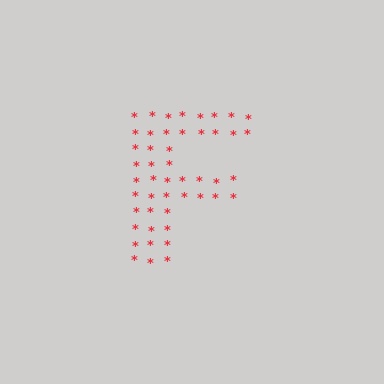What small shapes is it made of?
It is made of small asterisks.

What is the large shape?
The large shape is the letter F.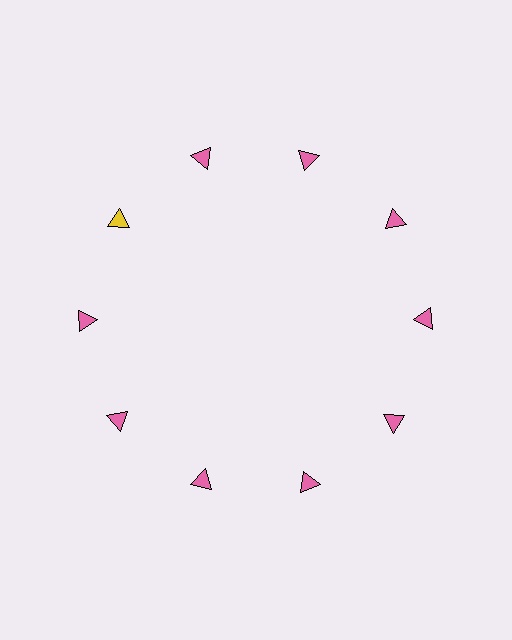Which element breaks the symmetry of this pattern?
The yellow triangle at roughly the 10 o'clock position breaks the symmetry. All other shapes are pink triangles.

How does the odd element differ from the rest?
It has a different color: yellow instead of pink.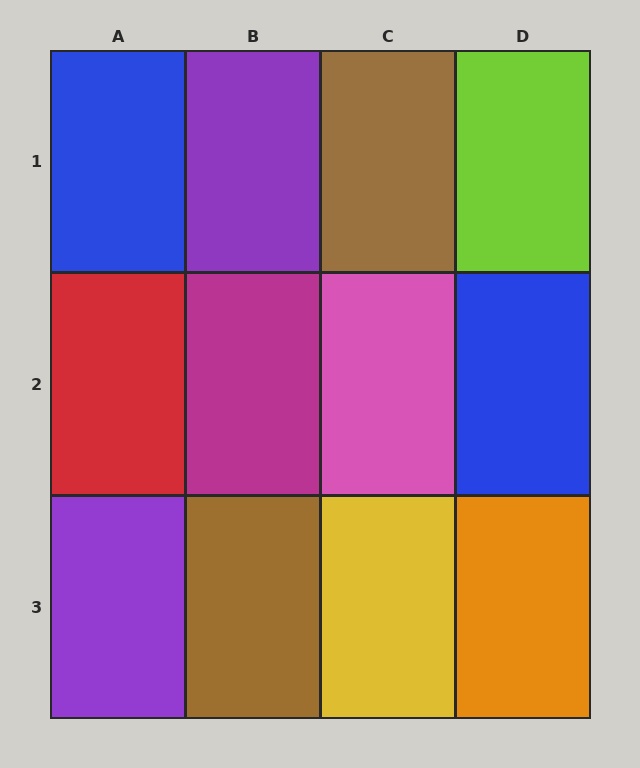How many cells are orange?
1 cell is orange.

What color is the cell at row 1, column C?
Brown.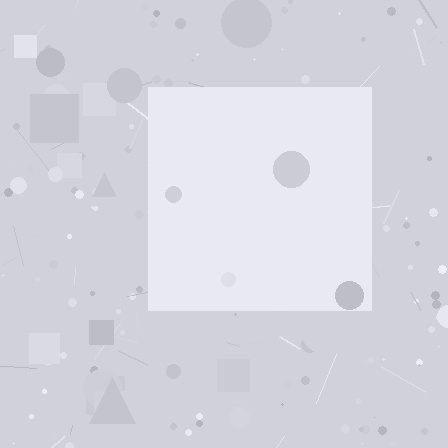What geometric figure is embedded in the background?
A square is embedded in the background.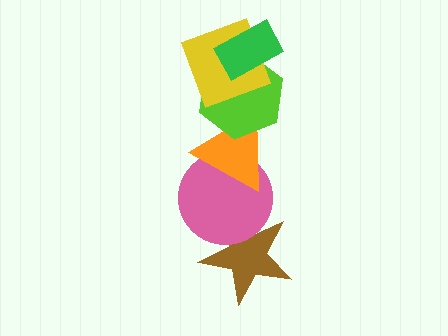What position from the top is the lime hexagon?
The lime hexagon is 3rd from the top.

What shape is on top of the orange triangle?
The lime hexagon is on top of the orange triangle.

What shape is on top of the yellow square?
The green rectangle is on top of the yellow square.